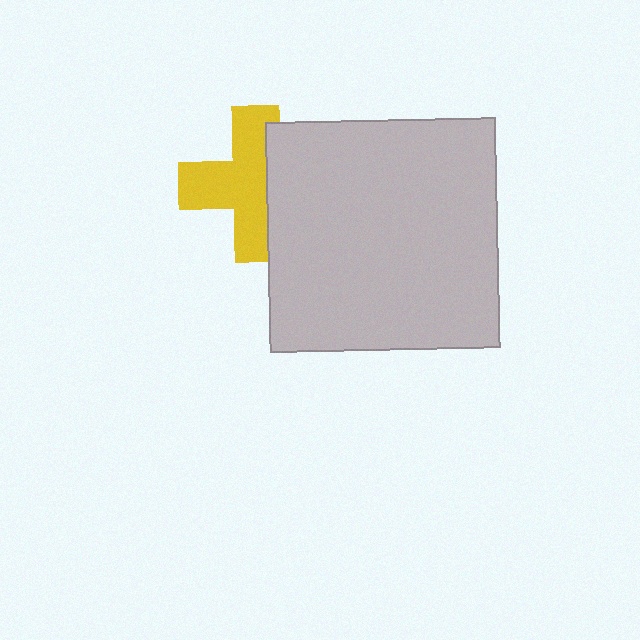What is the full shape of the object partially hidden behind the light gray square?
The partially hidden object is a yellow cross.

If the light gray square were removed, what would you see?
You would see the complete yellow cross.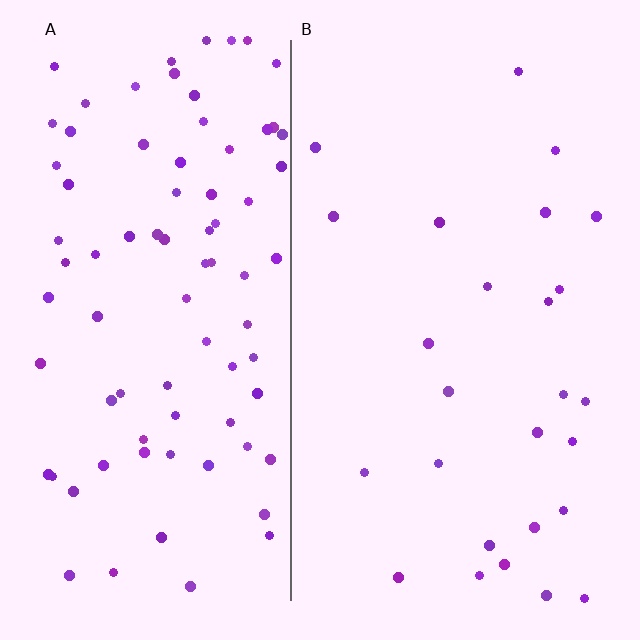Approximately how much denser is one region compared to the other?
Approximately 3.2× — region A over region B.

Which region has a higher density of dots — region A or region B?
A (the left).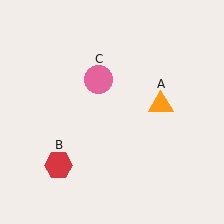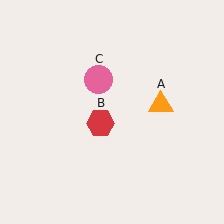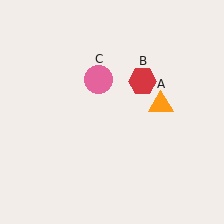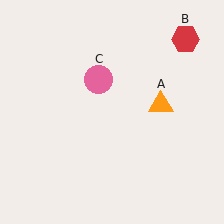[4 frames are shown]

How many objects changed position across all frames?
1 object changed position: red hexagon (object B).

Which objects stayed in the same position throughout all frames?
Orange triangle (object A) and pink circle (object C) remained stationary.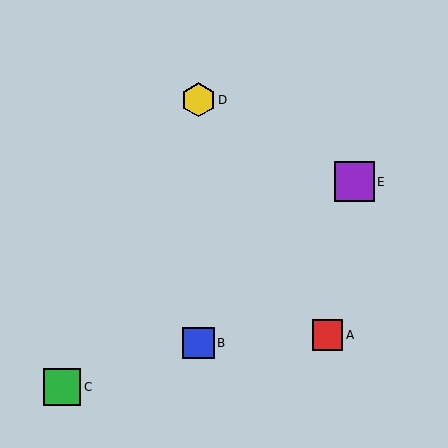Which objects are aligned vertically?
Objects B, D are aligned vertically.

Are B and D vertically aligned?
Yes, both are at x≈198.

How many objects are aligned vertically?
2 objects (B, D) are aligned vertically.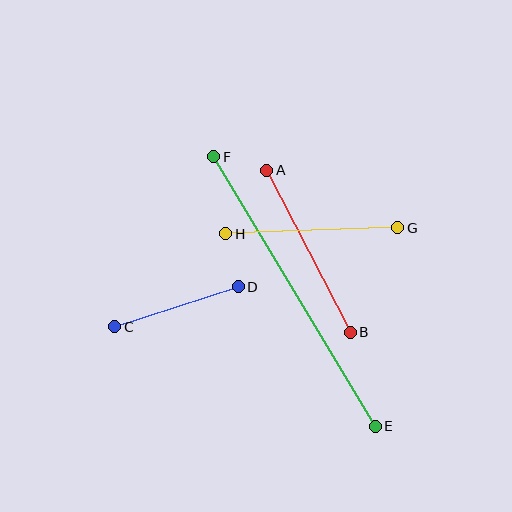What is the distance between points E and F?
The distance is approximately 314 pixels.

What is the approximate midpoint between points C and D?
The midpoint is at approximately (177, 307) pixels.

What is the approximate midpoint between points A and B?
The midpoint is at approximately (308, 251) pixels.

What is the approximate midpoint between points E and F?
The midpoint is at approximately (295, 292) pixels.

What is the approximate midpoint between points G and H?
The midpoint is at approximately (312, 231) pixels.